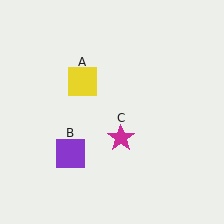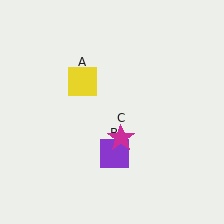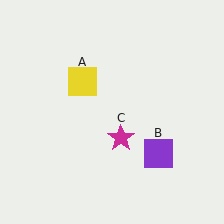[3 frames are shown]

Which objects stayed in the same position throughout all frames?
Yellow square (object A) and magenta star (object C) remained stationary.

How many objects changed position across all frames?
1 object changed position: purple square (object B).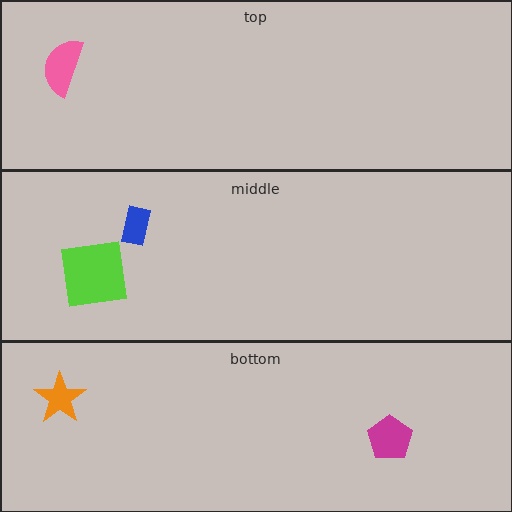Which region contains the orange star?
The bottom region.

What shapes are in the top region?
The pink semicircle.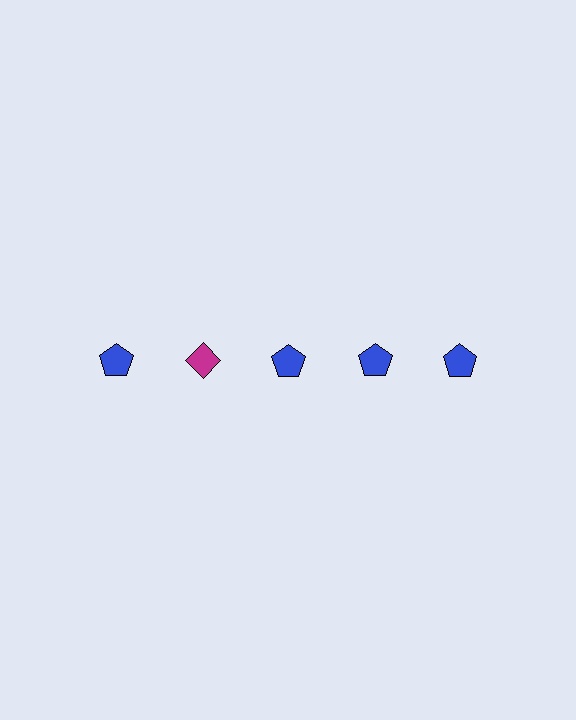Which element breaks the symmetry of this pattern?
The magenta diamond in the top row, second from left column breaks the symmetry. All other shapes are blue pentagons.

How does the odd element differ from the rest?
It differs in both color (magenta instead of blue) and shape (diamond instead of pentagon).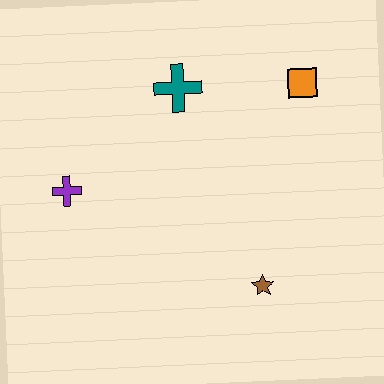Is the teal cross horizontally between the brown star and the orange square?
No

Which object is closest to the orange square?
The teal cross is closest to the orange square.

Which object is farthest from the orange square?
The purple cross is farthest from the orange square.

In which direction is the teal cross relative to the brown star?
The teal cross is above the brown star.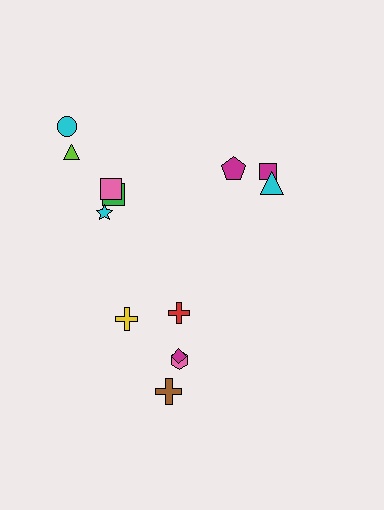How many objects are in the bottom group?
There are 5 objects.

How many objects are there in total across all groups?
There are 13 objects.